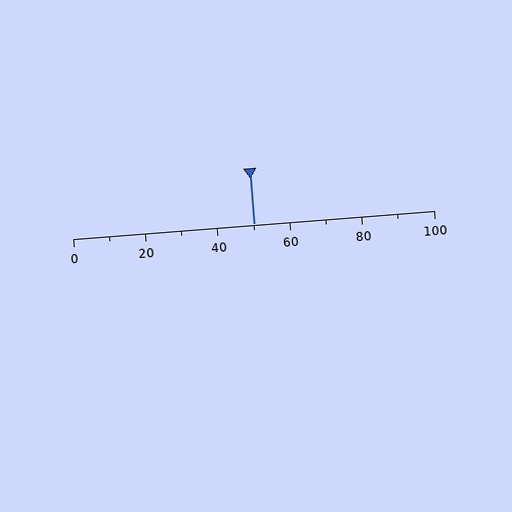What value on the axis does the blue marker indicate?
The marker indicates approximately 50.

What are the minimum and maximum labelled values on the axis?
The axis runs from 0 to 100.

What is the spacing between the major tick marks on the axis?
The major ticks are spaced 20 apart.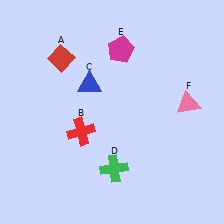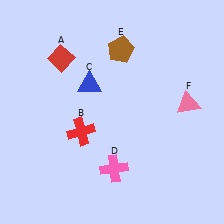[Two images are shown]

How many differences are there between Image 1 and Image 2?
There are 2 differences between the two images.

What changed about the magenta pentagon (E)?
In Image 1, E is magenta. In Image 2, it changed to brown.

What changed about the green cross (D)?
In Image 1, D is green. In Image 2, it changed to pink.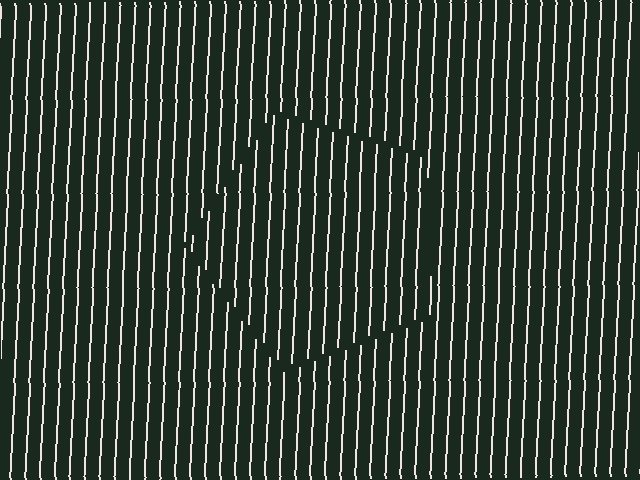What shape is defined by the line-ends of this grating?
An illusory pentagon. The interior of the shape contains the same grating, shifted by half a period — the contour is defined by the phase discontinuity where line-ends from the inner and outer gratings abut.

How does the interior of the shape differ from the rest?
The interior of the shape contains the same grating, shifted by half a period — the contour is defined by the phase discontinuity where line-ends from the inner and outer gratings abut.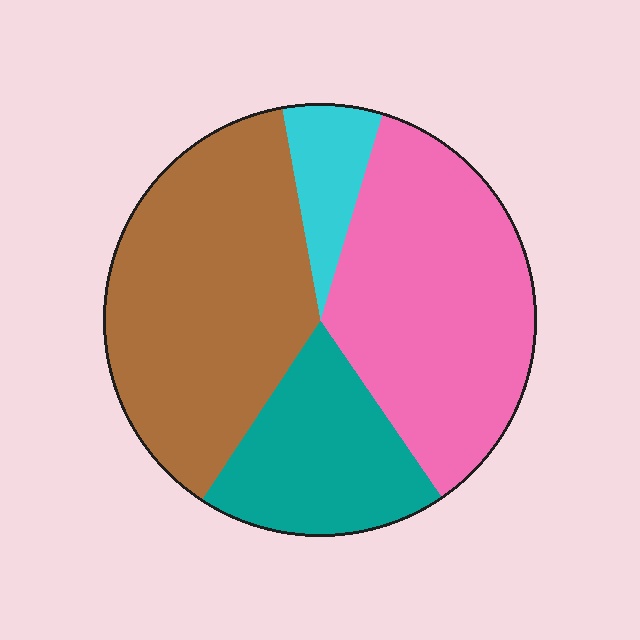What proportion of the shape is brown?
Brown takes up between a third and a half of the shape.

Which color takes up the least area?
Cyan, at roughly 10%.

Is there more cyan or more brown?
Brown.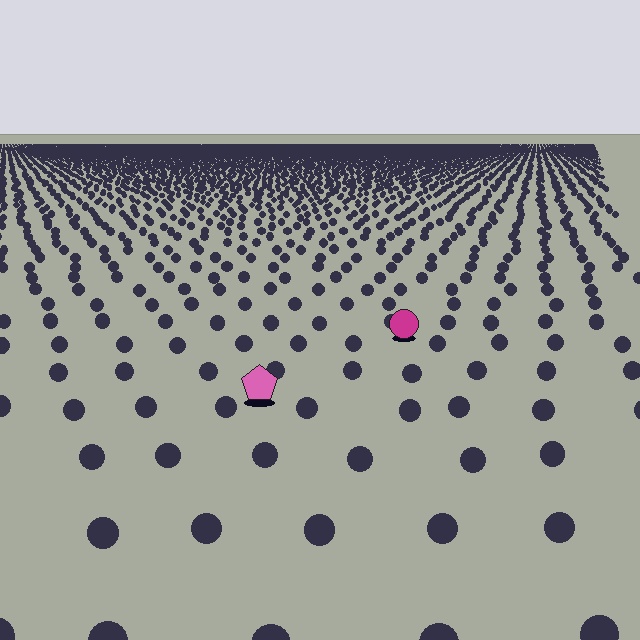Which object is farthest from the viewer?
The magenta circle is farthest from the viewer. It appears smaller and the ground texture around it is denser.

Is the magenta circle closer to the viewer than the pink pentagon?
No. The pink pentagon is closer — you can tell from the texture gradient: the ground texture is coarser near it.